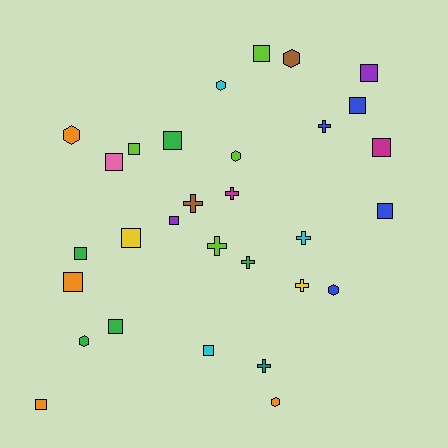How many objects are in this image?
There are 30 objects.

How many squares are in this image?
There are 15 squares.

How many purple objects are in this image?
There are 2 purple objects.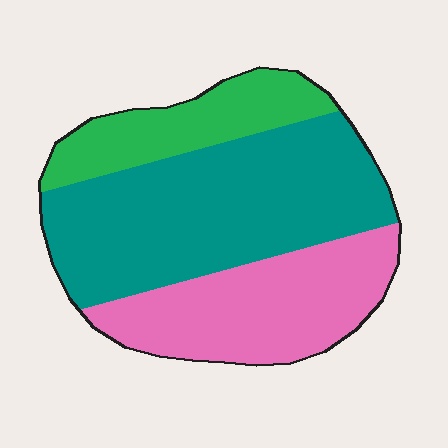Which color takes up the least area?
Green, at roughly 20%.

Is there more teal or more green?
Teal.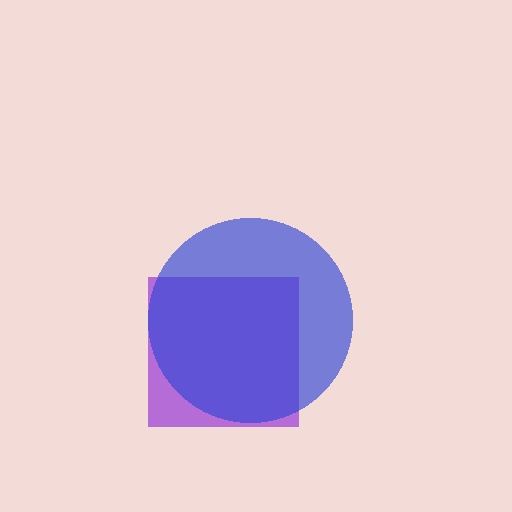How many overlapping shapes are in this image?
There are 2 overlapping shapes in the image.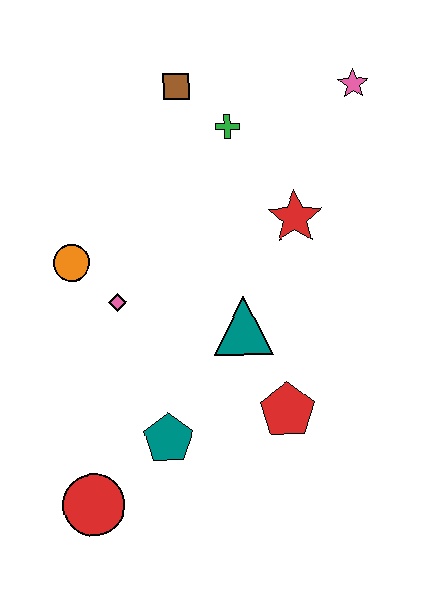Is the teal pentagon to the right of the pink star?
No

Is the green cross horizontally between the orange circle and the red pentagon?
Yes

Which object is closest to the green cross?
The brown square is closest to the green cross.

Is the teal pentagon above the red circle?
Yes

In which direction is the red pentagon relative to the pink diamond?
The red pentagon is to the right of the pink diamond.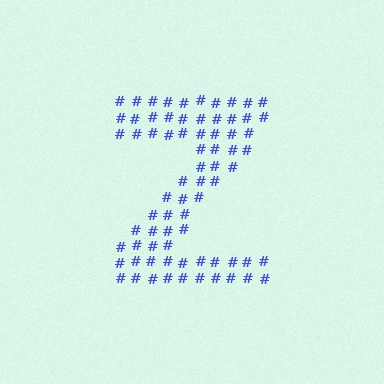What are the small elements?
The small elements are hash symbols.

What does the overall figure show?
The overall figure shows the letter Z.